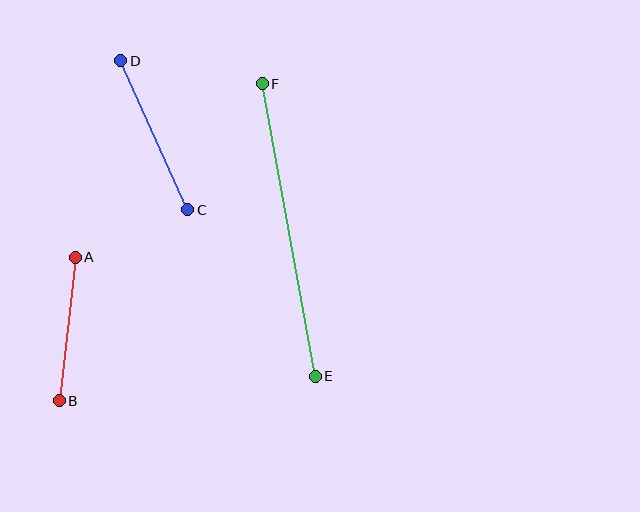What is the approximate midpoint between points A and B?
The midpoint is at approximately (67, 329) pixels.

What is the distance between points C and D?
The distance is approximately 163 pixels.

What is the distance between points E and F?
The distance is approximately 297 pixels.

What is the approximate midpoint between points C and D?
The midpoint is at approximately (154, 135) pixels.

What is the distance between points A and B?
The distance is approximately 144 pixels.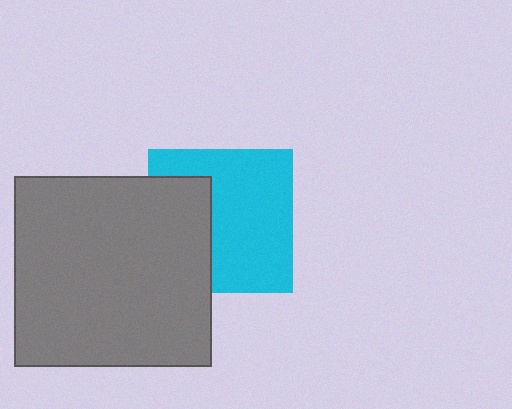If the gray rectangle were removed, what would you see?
You would see the complete cyan square.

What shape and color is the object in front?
The object in front is a gray rectangle.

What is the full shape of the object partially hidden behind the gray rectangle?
The partially hidden object is a cyan square.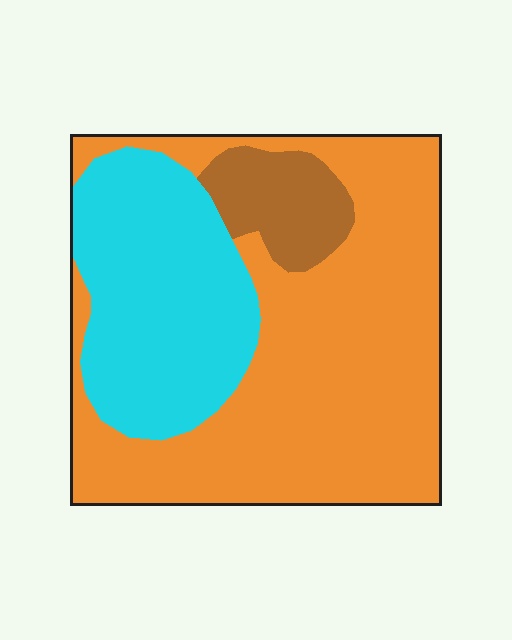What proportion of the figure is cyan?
Cyan covers 30% of the figure.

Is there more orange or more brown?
Orange.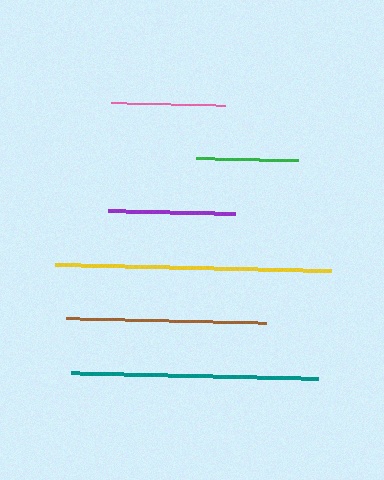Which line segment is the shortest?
The green line is the shortest at approximately 102 pixels.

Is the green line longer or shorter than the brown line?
The brown line is longer than the green line.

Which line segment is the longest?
The yellow line is the longest at approximately 276 pixels.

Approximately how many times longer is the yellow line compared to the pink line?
The yellow line is approximately 2.4 times the length of the pink line.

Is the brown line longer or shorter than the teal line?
The teal line is longer than the brown line.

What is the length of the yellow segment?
The yellow segment is approximately 276 pixels long.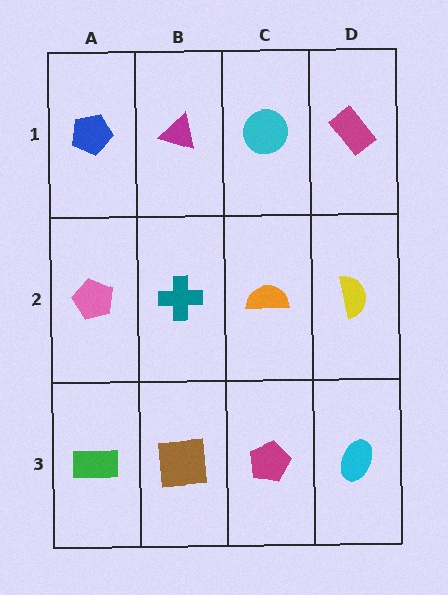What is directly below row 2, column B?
A brown square.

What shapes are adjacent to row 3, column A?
A pink pentagon (row 2, column A), a brown square (row 3, column B).